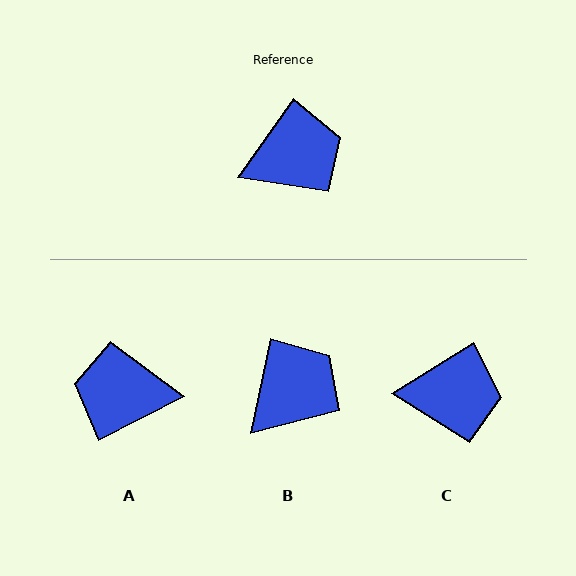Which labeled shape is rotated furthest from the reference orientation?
A, about 153 degrees away.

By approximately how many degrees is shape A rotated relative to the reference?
Approximately 153 degrees counter-clockwise.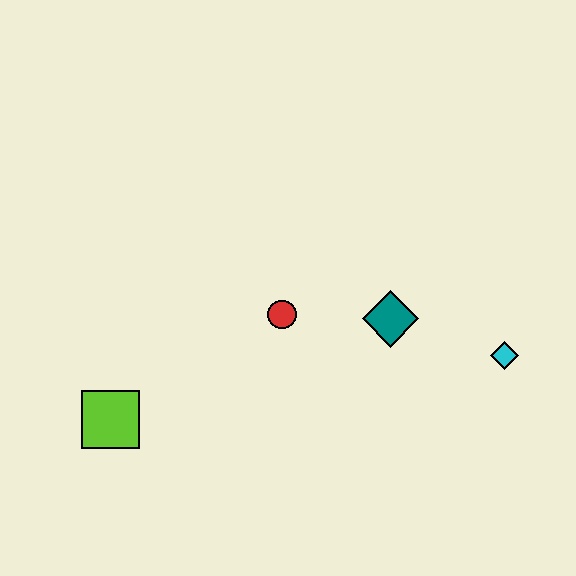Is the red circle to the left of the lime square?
No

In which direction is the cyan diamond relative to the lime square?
The cyan diamond is to the right of the lime square.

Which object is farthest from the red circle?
The cyan diamond is farthest from the red circle.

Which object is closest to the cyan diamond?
The teal diamond is closest to the cyan diamond.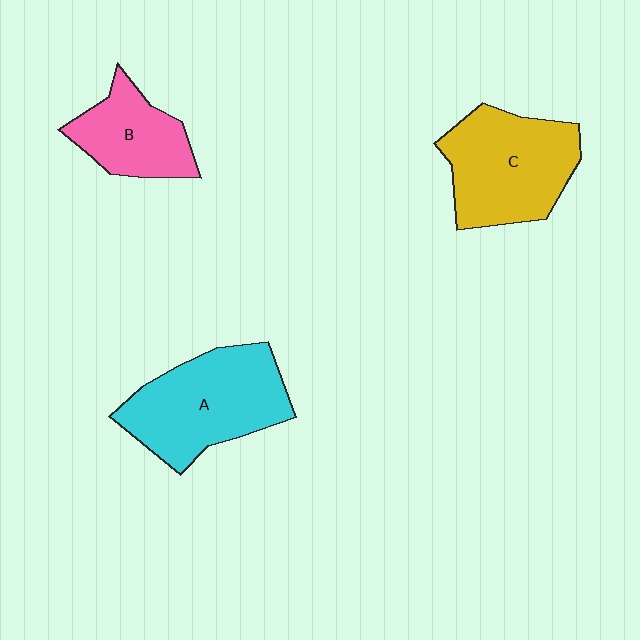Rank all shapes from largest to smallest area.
From largest to smallest: A (cyan), C (yellow), B (pink).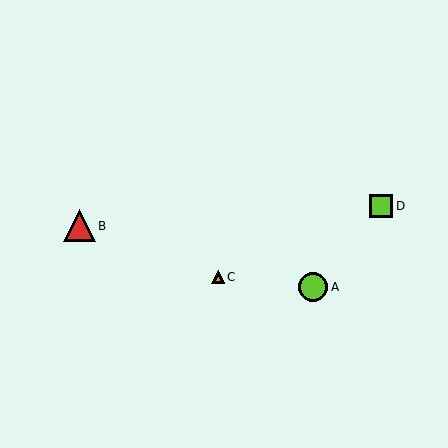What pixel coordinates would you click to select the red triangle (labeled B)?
Click at (79, 226) to select the red triangle B.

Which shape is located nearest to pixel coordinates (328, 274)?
The lime circle (labeled A) at (313, 287) is nearest to that location.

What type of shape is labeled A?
Shape A is a lime circle.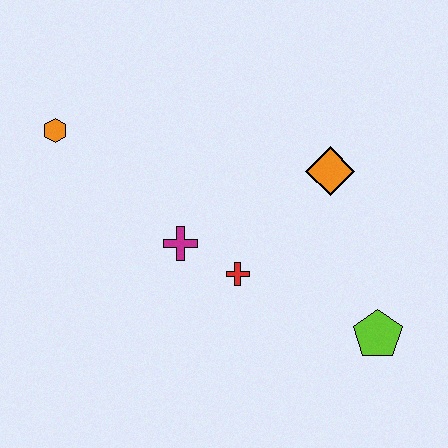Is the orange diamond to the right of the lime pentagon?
No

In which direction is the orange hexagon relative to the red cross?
The orange hexagon is to the left of the red cross.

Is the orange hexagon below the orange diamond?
No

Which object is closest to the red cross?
The magenta cross is closest to the red cross.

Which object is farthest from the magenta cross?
The lime pentagon is farthest from the magenta cross.